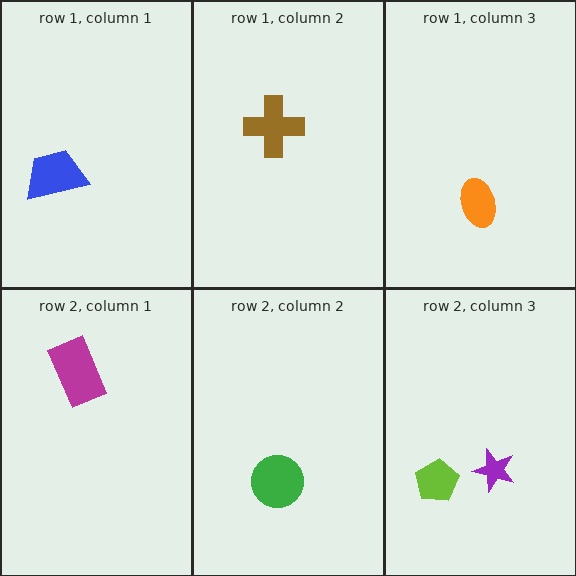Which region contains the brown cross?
The row 1, column 2 region.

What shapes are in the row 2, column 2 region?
The green circle.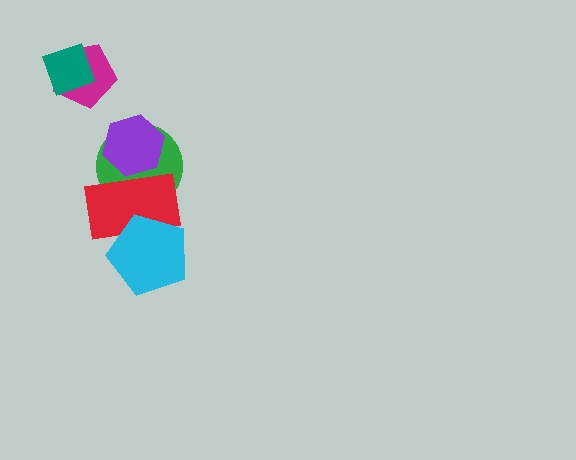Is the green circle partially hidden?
Yes, it is partially covered by another shape.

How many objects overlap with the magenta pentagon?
1 object overlaps with the magenta pentagon.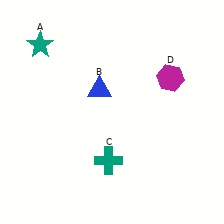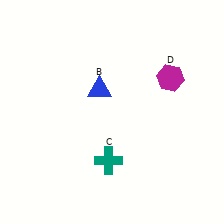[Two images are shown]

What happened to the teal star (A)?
The teal star (A) was removed in Image 2. It was in the top-left area of Image 1.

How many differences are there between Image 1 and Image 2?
There is 1 difference between the two images.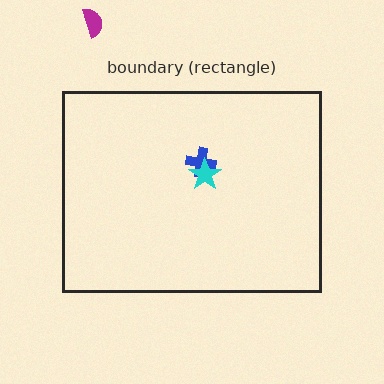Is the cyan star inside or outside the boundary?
Inside.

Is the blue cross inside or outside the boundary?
Inside.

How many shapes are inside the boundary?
2 inside, 1 outside.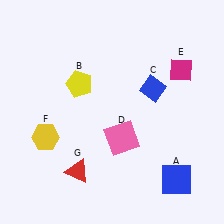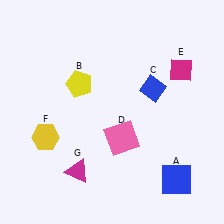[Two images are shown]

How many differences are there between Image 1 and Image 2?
There is 1 difference between the two images.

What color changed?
The triangle (G) changed from red in Image 1 to magenta in Image 2.